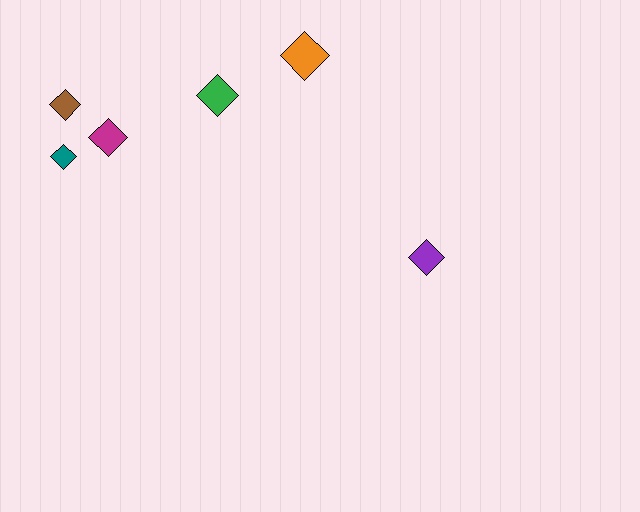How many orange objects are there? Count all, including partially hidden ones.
There is 1 orange object.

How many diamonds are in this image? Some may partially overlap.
There are 6 diamonds.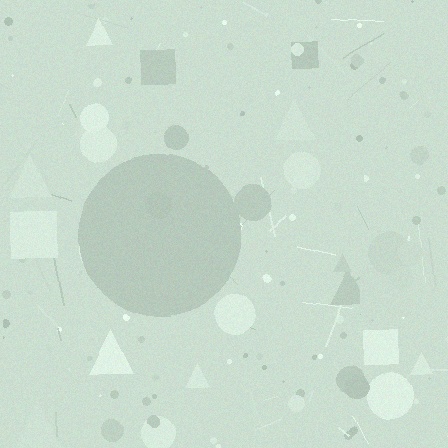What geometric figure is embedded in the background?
A circle is embedded in the background.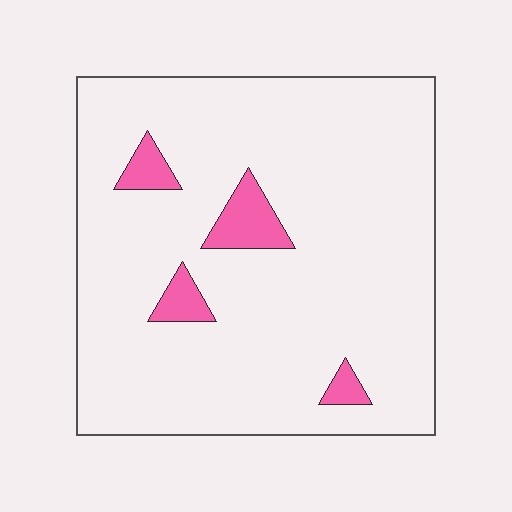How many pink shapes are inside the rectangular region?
4.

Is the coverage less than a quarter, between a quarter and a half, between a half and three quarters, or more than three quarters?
Less than a quarter.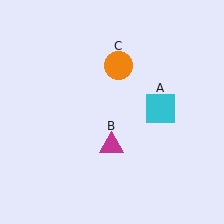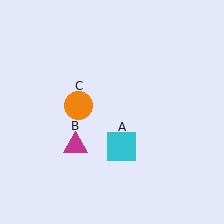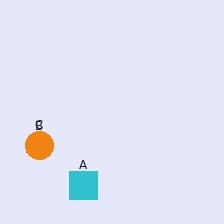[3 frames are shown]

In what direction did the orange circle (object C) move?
The orange circle (object C) moved down and to the left.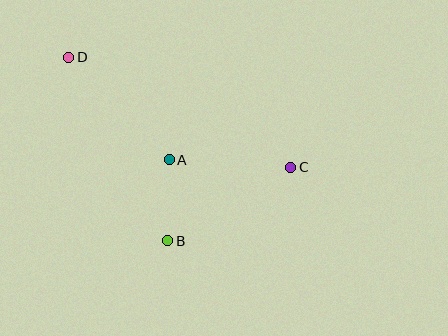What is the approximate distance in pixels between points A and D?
The distance between A and D is approximately 143 pixels.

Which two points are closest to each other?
Points A and B are closest to each other.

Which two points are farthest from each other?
Points C and D are farthest from each other.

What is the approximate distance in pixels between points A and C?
The distance between A and C is approximately 122 pixels.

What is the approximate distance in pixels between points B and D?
The distance between B and D is approximately 208 pixels.